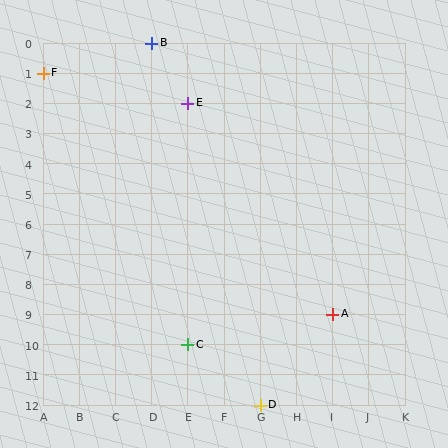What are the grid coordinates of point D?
Point D is at grid coordinates (G, 12).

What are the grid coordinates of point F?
Point F is at grid coordinates (A, 1).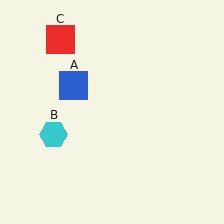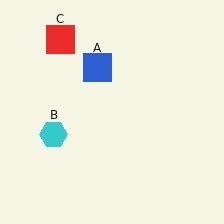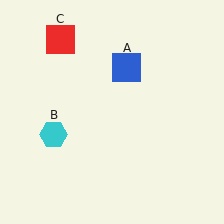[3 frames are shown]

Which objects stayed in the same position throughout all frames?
Cyan hexagon (object B) and red square (object C) remained stationary.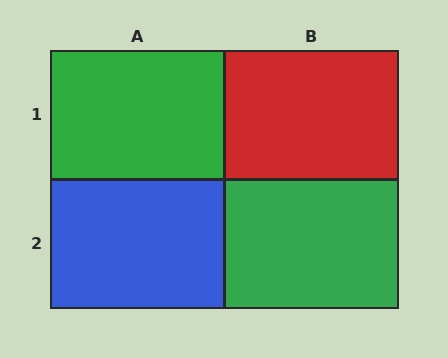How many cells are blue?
1 cell is blue.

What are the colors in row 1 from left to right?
Green, red.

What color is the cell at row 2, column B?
Green.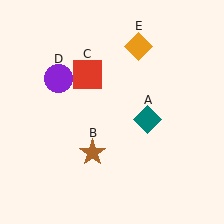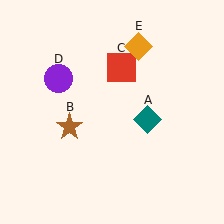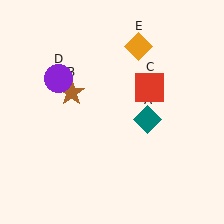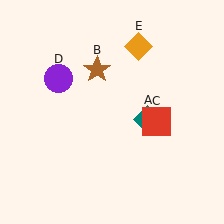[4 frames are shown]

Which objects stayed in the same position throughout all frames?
Teal diamond (object A) and purple circle (object D) and orange diamond (object E) remained stationary.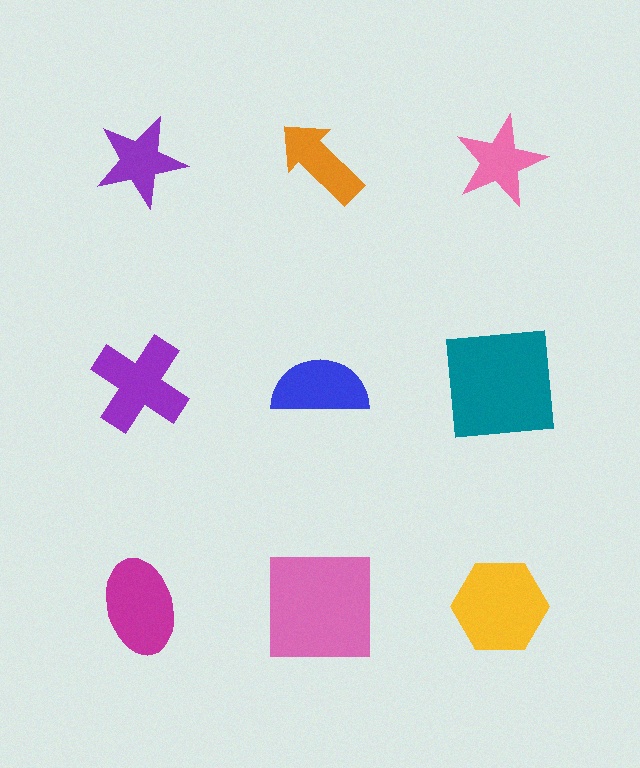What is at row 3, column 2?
A pink square.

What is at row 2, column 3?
A teal square.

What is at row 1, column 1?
A purple star.